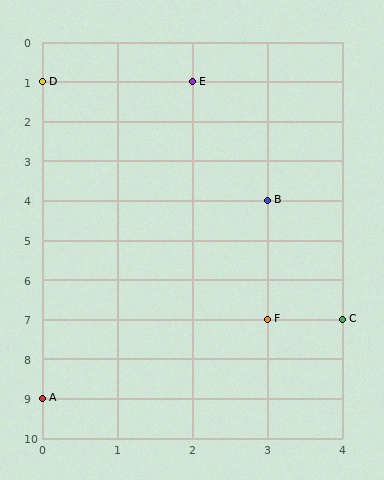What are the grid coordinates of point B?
Point B is at grid coordinates (3, 4).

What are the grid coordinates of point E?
Point E is at grid coordinates (2, 1).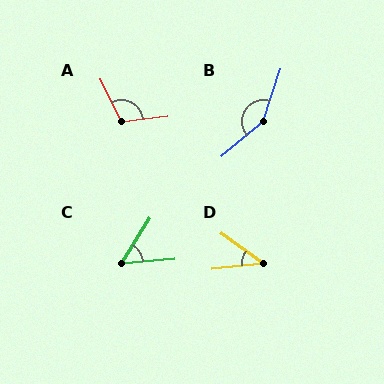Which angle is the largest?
B, at approximately 148 degrees.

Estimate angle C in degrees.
Approximately 53 degrees.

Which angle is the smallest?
D, at approximately 41 degrees.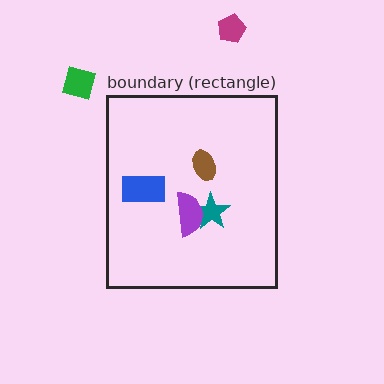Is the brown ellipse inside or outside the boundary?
Inside.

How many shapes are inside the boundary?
4 inside, 2 outside.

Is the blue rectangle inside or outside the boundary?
Inside.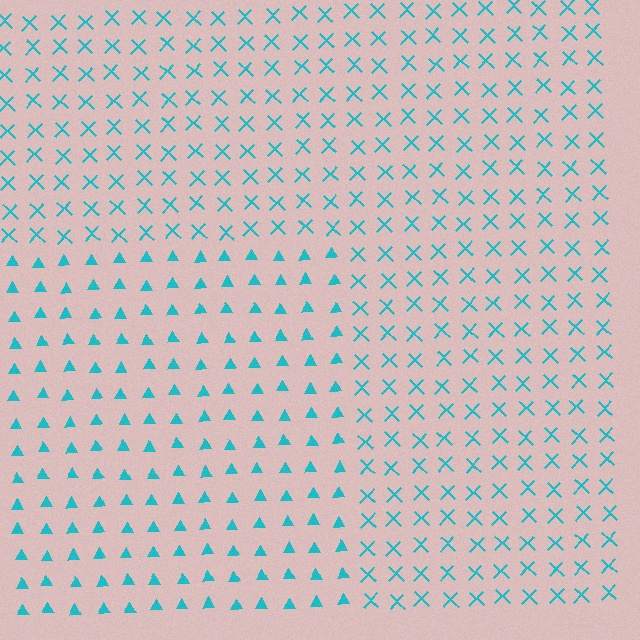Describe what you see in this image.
The image is filled with small cyan elements arranged in a uniform grid. A rectangle-shaped region contains triangles, while the surrounding area contains X marks. The boundary is defined purely by the change in element shape.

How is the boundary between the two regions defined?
The boundary is defined by a change in element shape: triangles inside vs. X marks outside. All elements share the same color and spacing.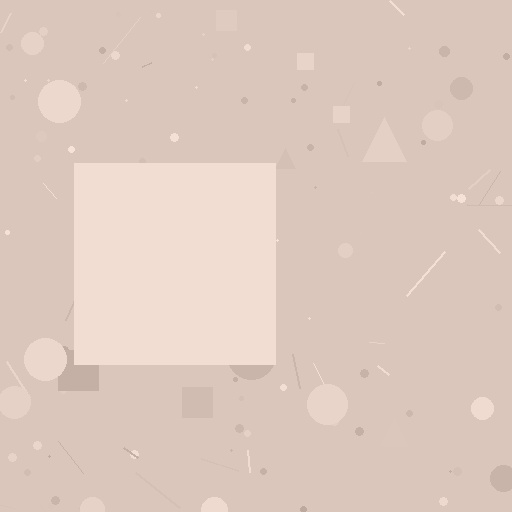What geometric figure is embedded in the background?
A square is embedded in the background.